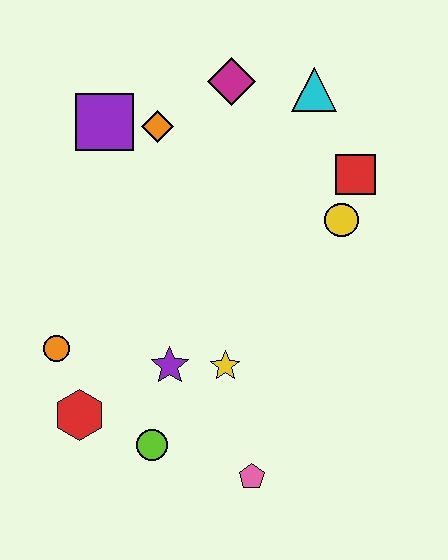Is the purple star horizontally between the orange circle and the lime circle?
No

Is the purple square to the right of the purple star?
No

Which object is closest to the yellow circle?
The red square is closest to the yellow circle.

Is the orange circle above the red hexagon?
Yes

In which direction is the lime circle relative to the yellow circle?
The lime circle is below the yellow circle.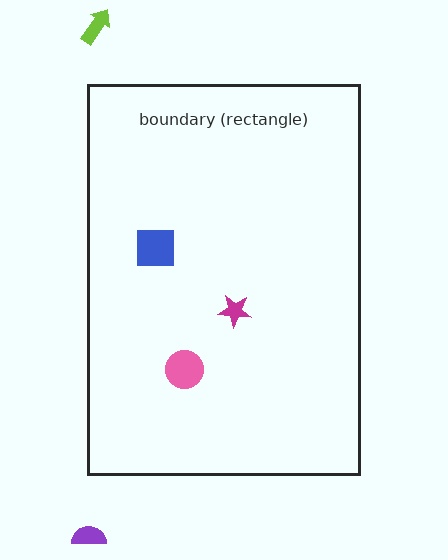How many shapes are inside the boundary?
3 inside, 2 outside.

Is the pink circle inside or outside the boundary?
Inside.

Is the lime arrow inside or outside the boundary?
Outside.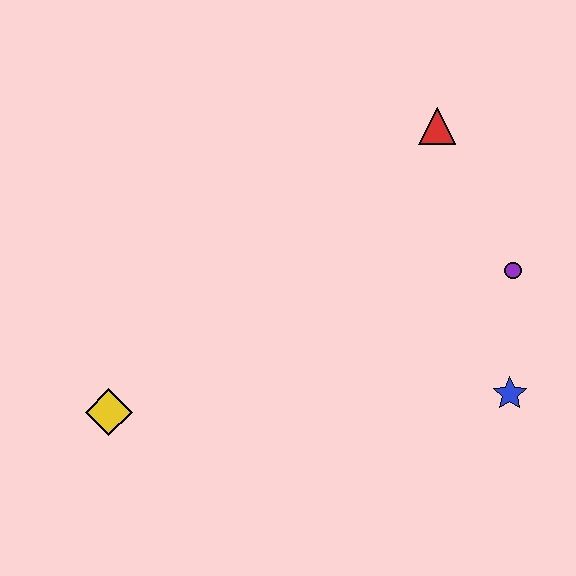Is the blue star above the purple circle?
No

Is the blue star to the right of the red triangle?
Yes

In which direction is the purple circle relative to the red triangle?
The purple circle is below the red triangle.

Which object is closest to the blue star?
The purple circle is closest to the blue star.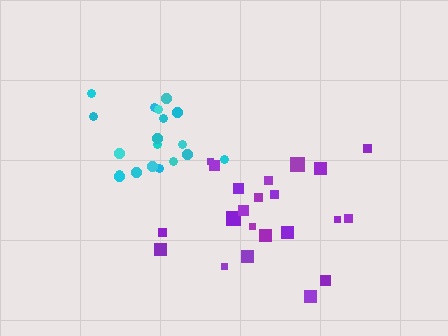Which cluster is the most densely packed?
Cyan.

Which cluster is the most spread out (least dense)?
Purple.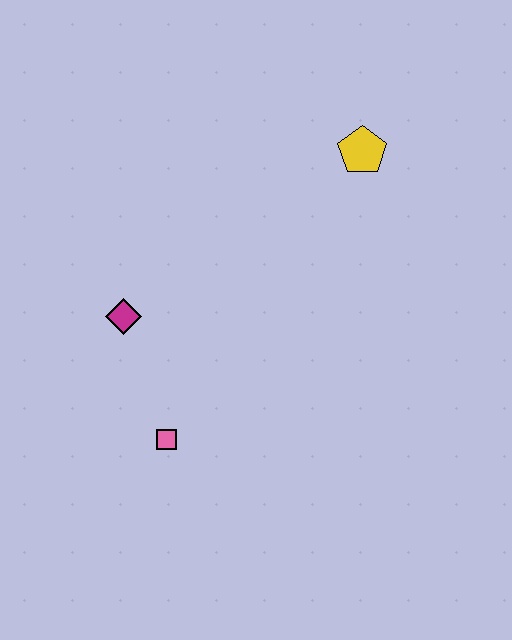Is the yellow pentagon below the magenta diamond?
No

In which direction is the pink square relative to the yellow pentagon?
The pink square is below the yellow pentagon.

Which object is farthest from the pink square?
The yellow pentagon is farthest from the pink square.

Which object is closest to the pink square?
The magenta diamond is closest to the pink square.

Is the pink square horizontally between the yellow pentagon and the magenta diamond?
Yes